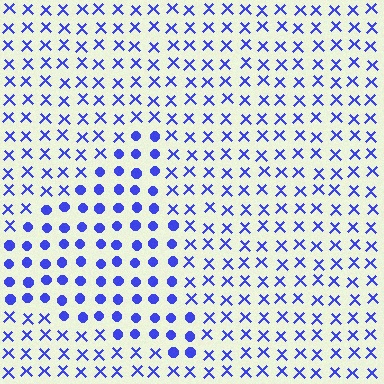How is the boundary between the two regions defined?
The boundary is defined by a change in element shape: circles inside vs. X marks outside. All elements share the same color and spacing.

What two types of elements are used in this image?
The image uses circles inside the triangle region and X marks outside it.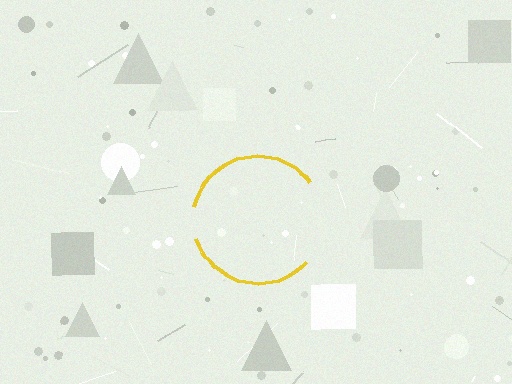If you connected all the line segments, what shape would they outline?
They would outline a circle.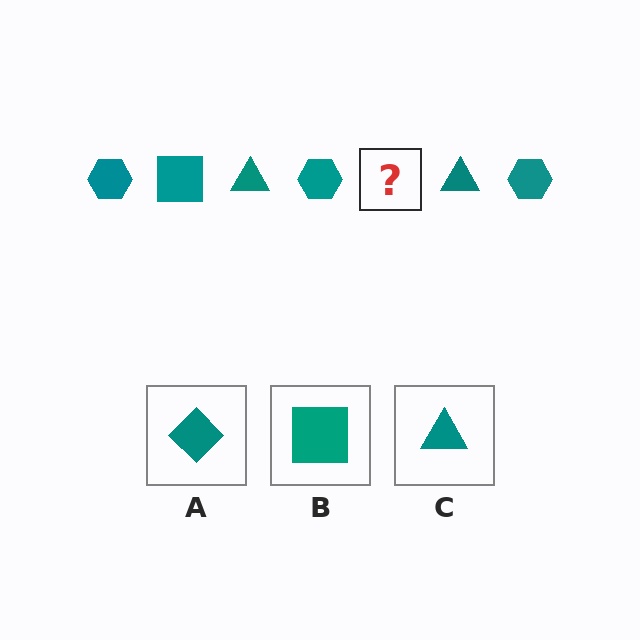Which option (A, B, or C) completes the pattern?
B.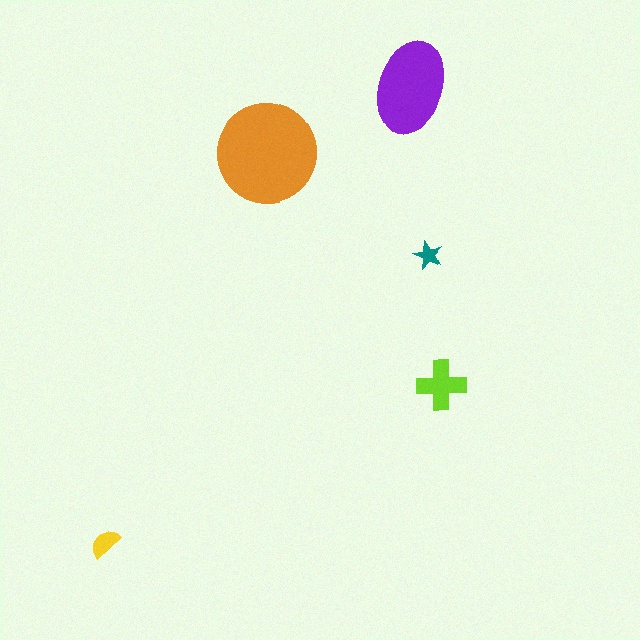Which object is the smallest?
The teal star.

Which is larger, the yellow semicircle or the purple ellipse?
The purple ellipse.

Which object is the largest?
The orange circle.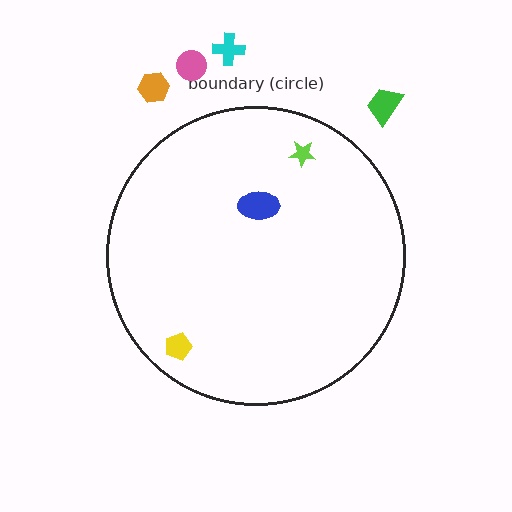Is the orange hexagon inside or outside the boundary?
Outside.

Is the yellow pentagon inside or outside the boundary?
Inside.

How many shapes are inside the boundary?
3 inside, 4 outside.